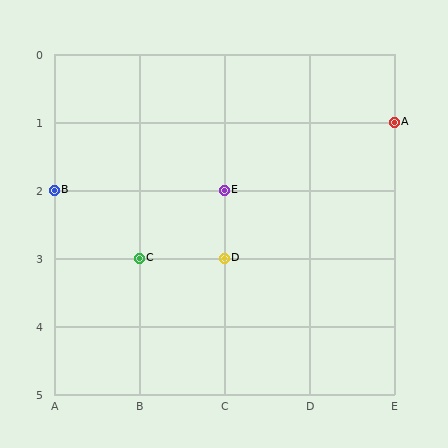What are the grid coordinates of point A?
Point A is at grid coordinates (E, 1).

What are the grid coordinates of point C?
Point C is at grid coordinates (B, 3).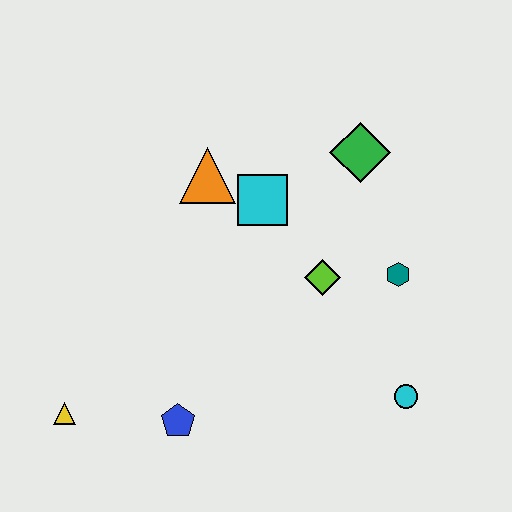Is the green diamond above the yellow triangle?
Yes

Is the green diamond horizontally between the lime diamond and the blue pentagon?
No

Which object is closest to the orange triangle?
The cyan square is closest to the orange triangle.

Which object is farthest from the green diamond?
The yellow triangle is farthest from the green diamond.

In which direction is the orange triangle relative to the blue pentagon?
The orange triangle is above the blue pentagon.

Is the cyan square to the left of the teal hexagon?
Yes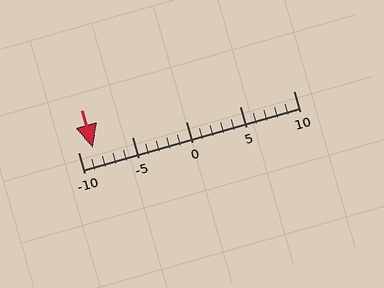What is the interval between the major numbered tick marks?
The major tick marks are spaced 5 units apart.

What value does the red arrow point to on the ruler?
The red arrow points to approximately -9.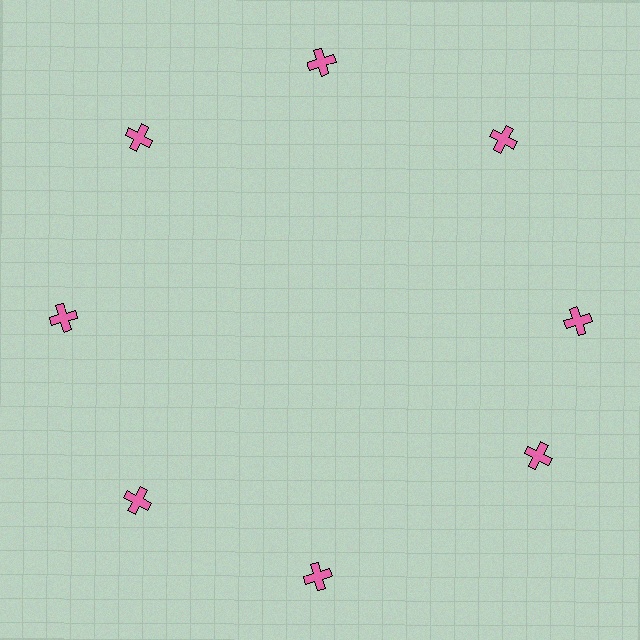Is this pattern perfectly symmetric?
No. The 8 pink crosses are arranged in a ring, but one element near the 4 o'clock position is rotated out of alignment along the ring, breaking the 8-fold rotational symmetry.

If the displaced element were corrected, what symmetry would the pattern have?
It would have 8-fold rotational symmetry — the pattern would map onto itself every 45 degrees.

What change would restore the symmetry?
The symmetry would be restored by rotating it back into even spacing with its neighbors so that all 8 crosses sit at equal angles and equal distance from the center.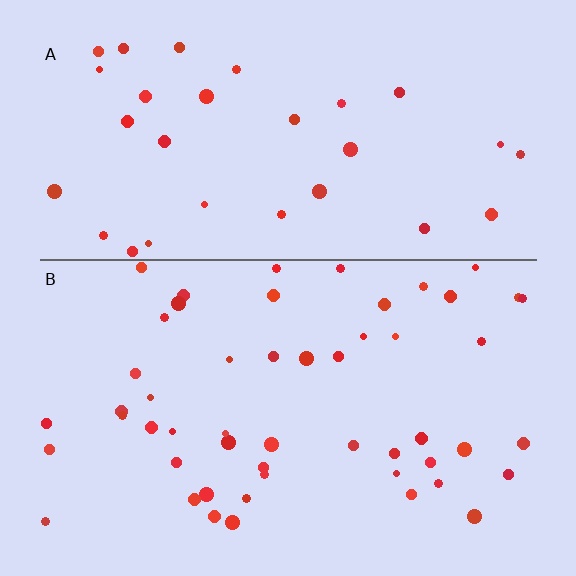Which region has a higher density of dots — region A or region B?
B (the bottom).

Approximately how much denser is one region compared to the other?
Approximately 1.7× — region B over region A.